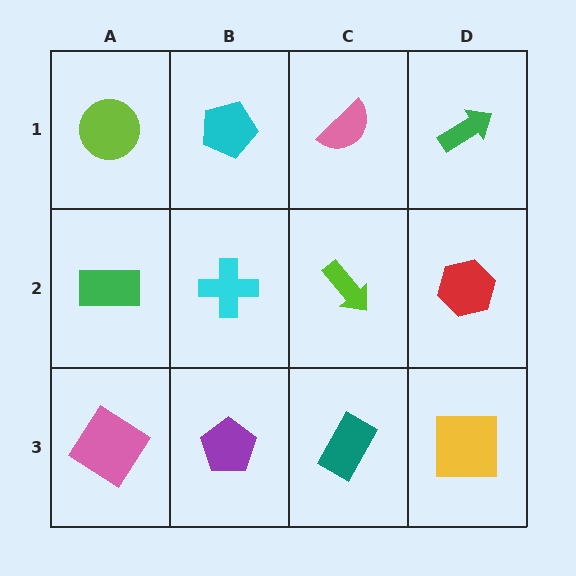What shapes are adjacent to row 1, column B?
A cyan cross (row 2, column B), a lime circle (row 1, column A), a pink semicircle (row 1, column C).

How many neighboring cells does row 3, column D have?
2.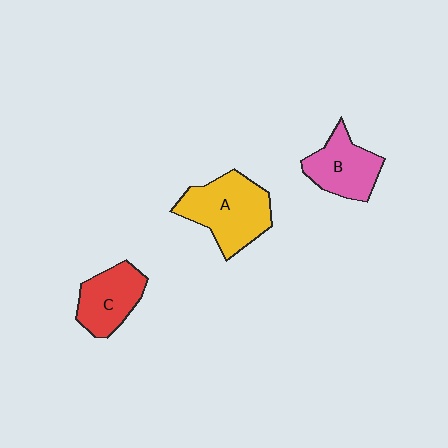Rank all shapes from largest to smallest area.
From largest to smallest: A (yellow), B (pink), C (red).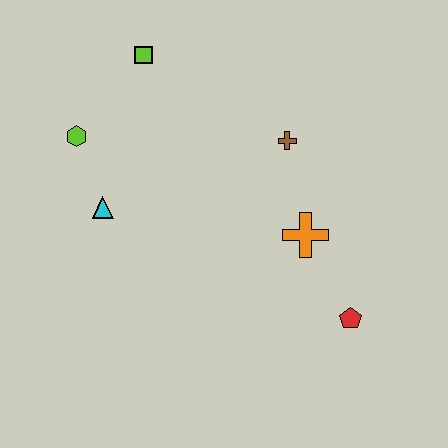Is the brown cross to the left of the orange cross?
Yes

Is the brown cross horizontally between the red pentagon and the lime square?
Yes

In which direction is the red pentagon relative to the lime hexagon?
The red pentagon is to the right of the lime hexagon.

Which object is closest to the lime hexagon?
The cyan triangle is closest to the lime hexagon.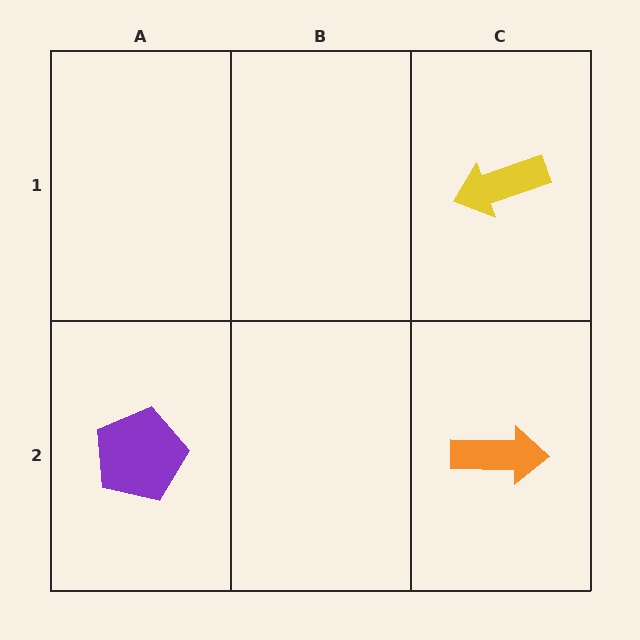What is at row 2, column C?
An orange arrow.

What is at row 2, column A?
A purple pentagon.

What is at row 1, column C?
A yellow arrow.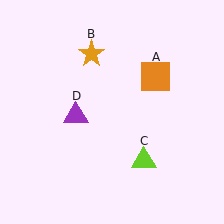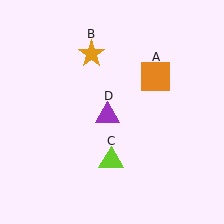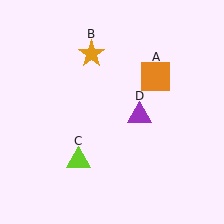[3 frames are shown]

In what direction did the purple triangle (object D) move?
The purple triangle (object D) moved right.